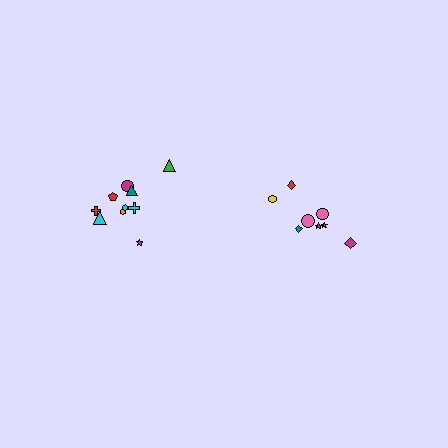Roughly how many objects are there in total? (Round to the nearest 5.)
Roughly 20 objects in total.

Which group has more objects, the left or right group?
The left group.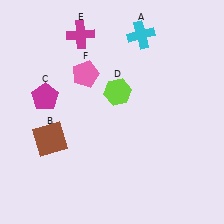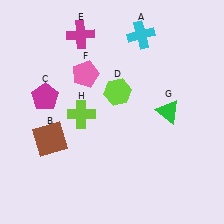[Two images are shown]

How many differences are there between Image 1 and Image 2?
There are 2 differences between the two images.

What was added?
A green triangle (G), a lime cross (H) were added in Image 2.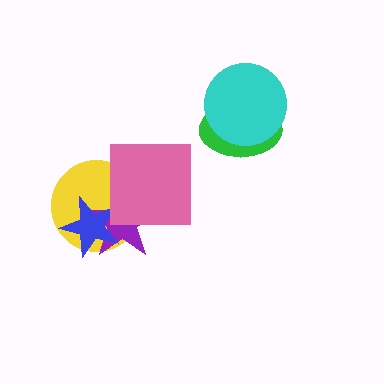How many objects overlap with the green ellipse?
1 object overlaps with the green ellipse.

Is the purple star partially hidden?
Yes, it is partially covered by another shape.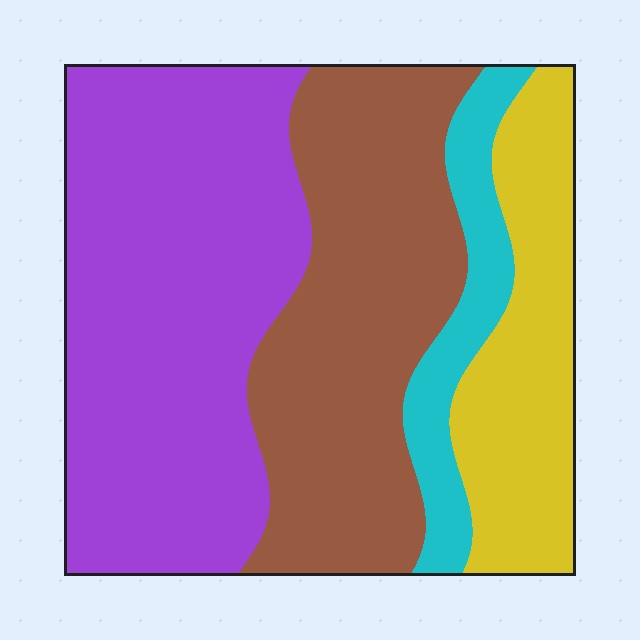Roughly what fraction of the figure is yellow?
Yellow takes up about one sixth (1/6) of the figure.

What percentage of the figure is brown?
Brown covers 31% of the figure.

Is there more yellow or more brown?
Brown.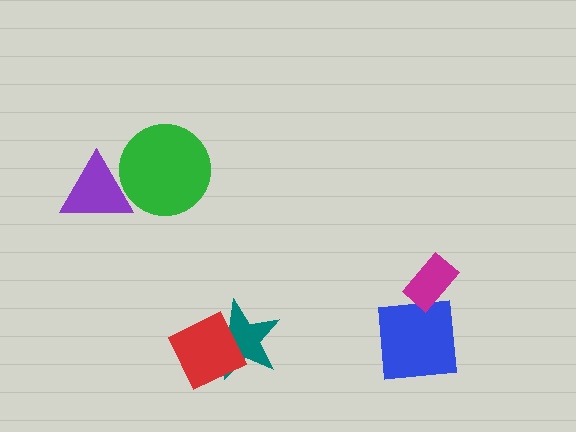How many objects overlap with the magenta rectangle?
0 objects overlap with the magenta rectangle.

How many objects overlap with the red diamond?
1 object overlaps with the red diamond.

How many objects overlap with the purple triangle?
1 object overlaps with the purple triangle.